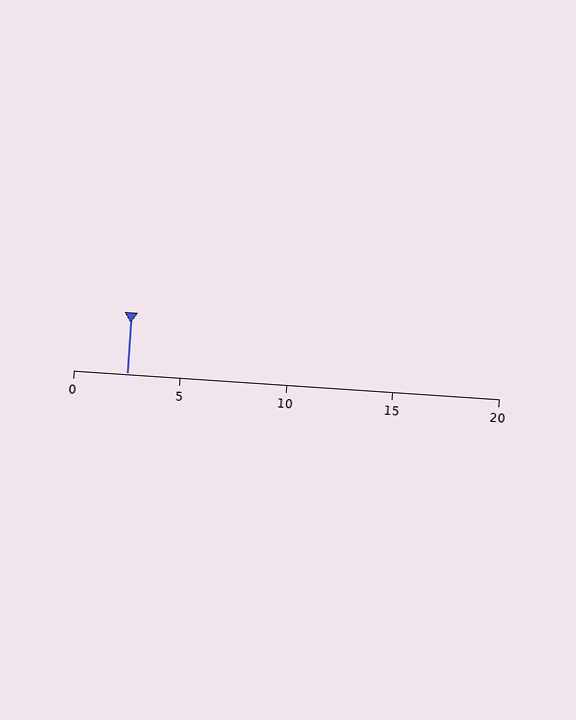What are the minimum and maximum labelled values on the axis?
The axis runs from 0 to 20.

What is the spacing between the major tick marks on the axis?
The major ticks are spaced 5 apart.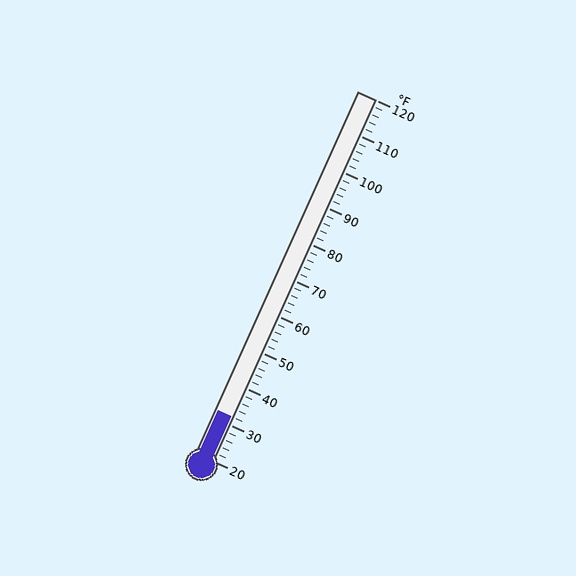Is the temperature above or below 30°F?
The temperature is above 30°F.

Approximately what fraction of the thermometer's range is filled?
The thermometer is filled to approximately 10% of its range.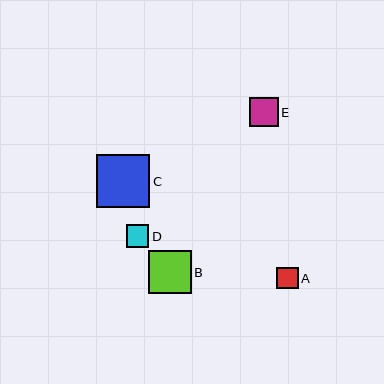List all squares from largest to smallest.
From largest to smallest: C, B, E, D, A.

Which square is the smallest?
Square A is the smallest with a size of approximately 21 pixels.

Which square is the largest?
Square C is the largest with a size of approximately 53 pixels.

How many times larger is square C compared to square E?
Square C is approximately 1.8 times the size of square E.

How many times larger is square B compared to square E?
Square B is approximately 1.5 times the size of square E.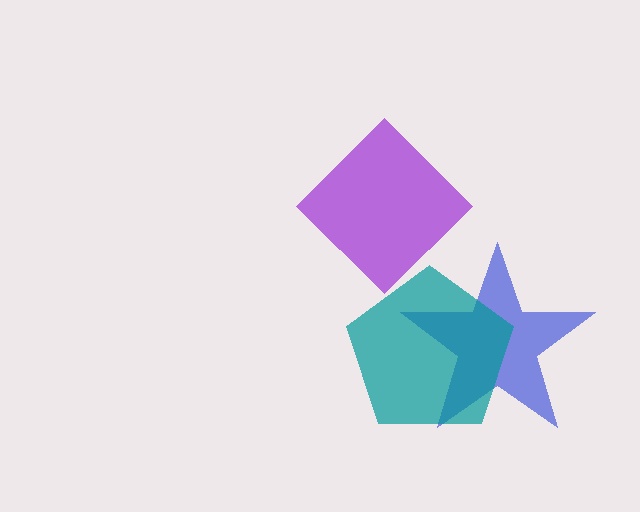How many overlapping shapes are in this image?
There are 3 overlapping shapes in the image.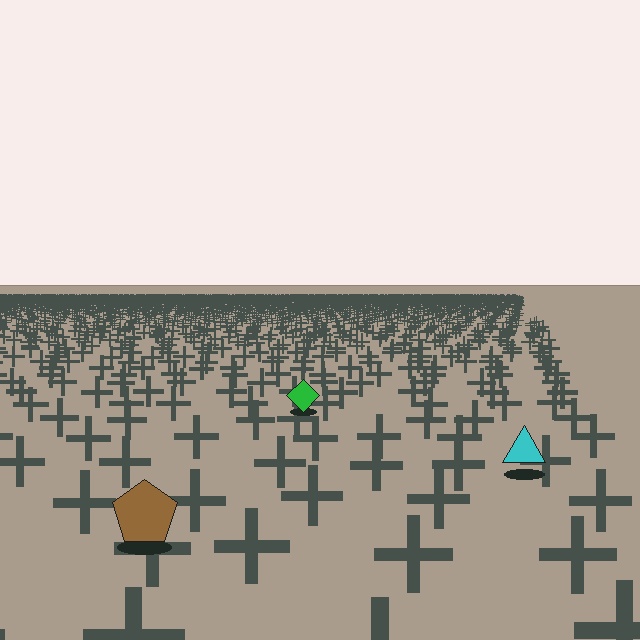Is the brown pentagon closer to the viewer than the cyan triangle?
Yes. The brown pentagon is closer — you can tell from the texture gradient: the ground texture is coarser near it.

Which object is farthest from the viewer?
The green diamond is farthest from the viewer. It appears smaller and the ground texture around it is denser.